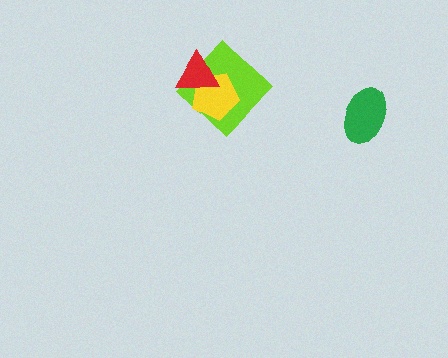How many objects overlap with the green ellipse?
0 objects overlap with the green ellipse.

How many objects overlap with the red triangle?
2 objects overlap with the red triangle.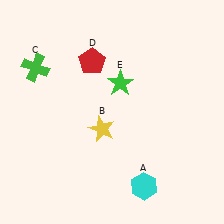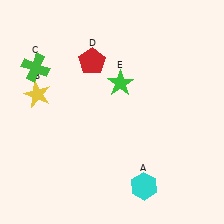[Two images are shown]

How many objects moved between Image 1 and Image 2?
1 object moved between the two images.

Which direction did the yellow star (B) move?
The yellow star (B) moved left.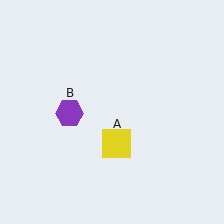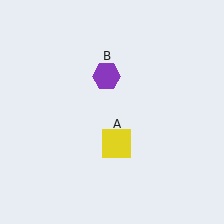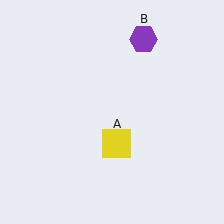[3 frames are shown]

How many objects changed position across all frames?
1 object changed position: purple hexagon (object B).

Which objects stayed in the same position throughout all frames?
Yellow square (object A) remained stationary.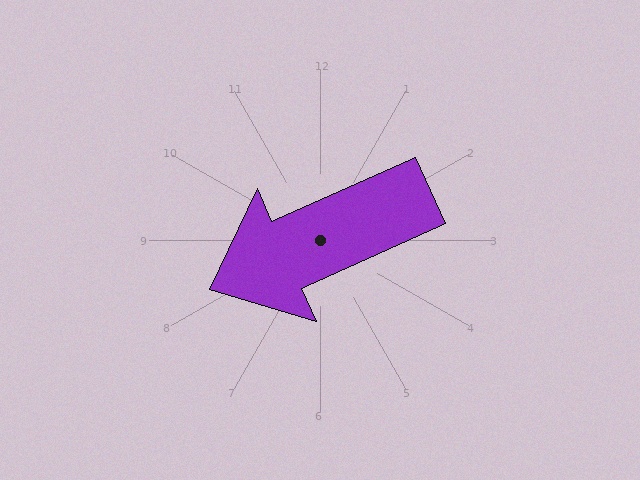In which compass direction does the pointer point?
Southwest.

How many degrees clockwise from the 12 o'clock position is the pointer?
Approximately 246 degrees.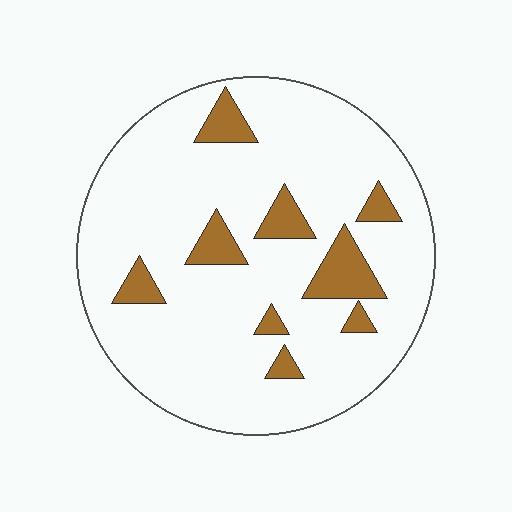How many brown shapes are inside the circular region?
9.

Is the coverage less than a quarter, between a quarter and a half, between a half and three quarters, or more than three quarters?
Less than a quarter.